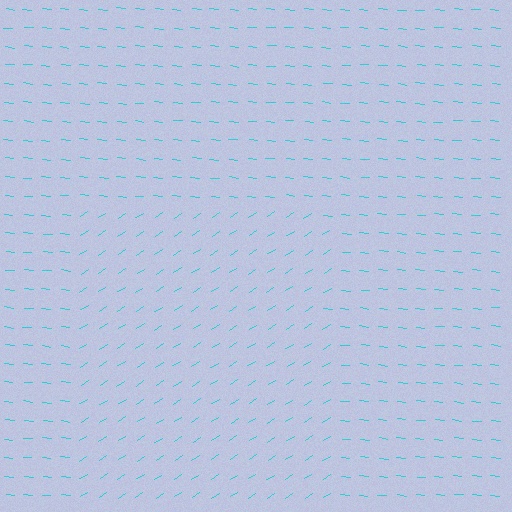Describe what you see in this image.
The image is filled with small cyan line segments. A rectangle region in the image has lines oriented differently from the surrounding lines, creating a visible texture boundary.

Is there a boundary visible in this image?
Yes, there is a texture boundary formed by a change in line orientation.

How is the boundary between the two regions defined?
The boundary is defined purely by a change in line orientation (approximately 39 degrees difference). All lines are the same color and thickness.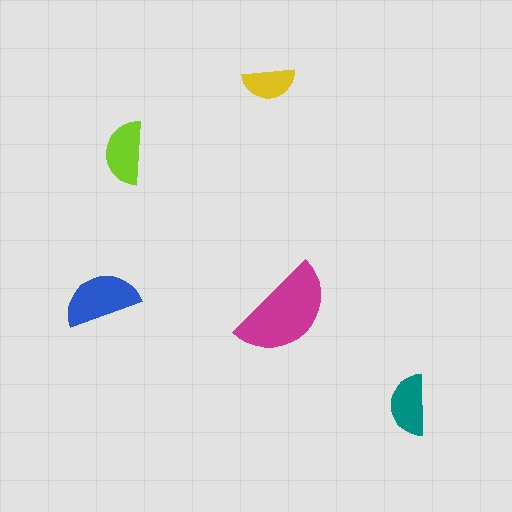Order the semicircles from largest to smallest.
the magenta one, the blue one, the lime one, the teal one, the yellow one.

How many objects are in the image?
There are 5 objects in the image.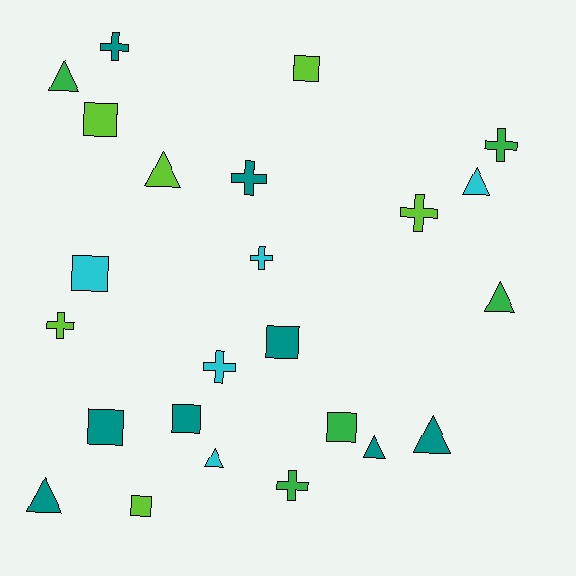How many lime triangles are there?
There is 1 lime triangle.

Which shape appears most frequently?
Square, with 8 objects.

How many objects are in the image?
There are 24 objects.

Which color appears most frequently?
Teal, with 8 objects.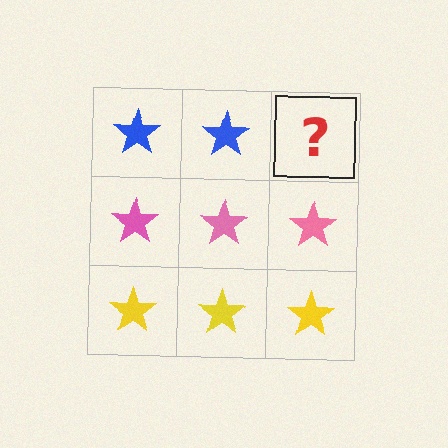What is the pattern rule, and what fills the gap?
The rule is that each row has a consistent color. The gap should be filled with a blue star.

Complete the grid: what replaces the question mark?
The question mark should be replaced with a blue star.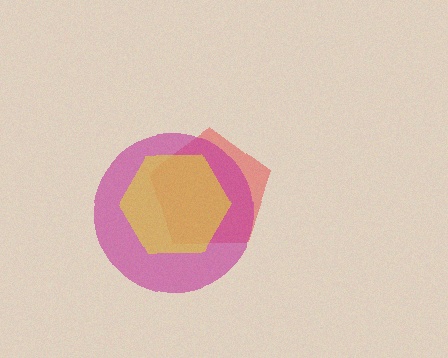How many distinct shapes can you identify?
There are 3 distinct shapes: a red pentagon, a magenta circle, a yellow hexagon.